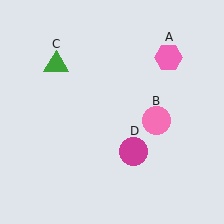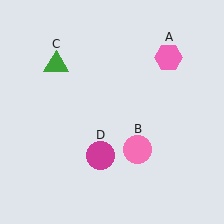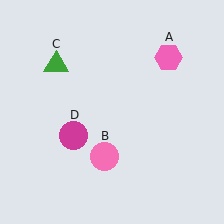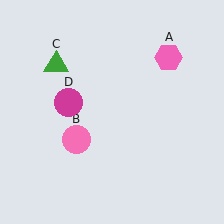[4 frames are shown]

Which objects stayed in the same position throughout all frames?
Pink hexagon (object A) and green triangle (object C) remained stationary.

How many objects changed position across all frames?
2 objects changed position: pink circle (object B), magenta circle (object D).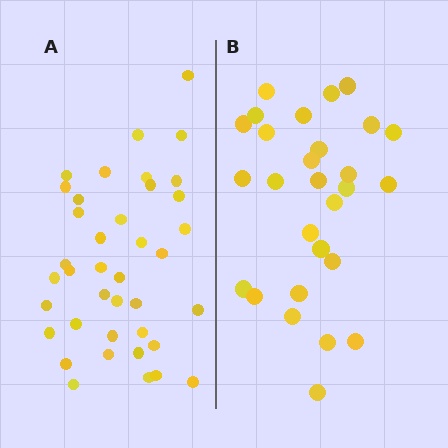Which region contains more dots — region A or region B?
Region A (the left region) has more dots.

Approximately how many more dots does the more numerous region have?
Region A has roughly 12 or so more dots than region B.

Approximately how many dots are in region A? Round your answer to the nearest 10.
About 40 dots. (The exact count is 39, which rounds to 40.)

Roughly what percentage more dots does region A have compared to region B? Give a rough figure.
About 40% more.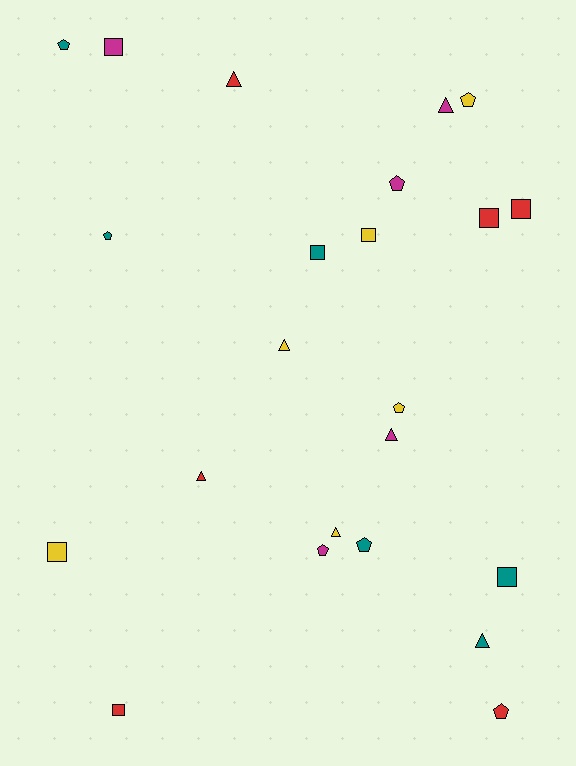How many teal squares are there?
There are 2 teal squares.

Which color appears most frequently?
Teal, with 6 objects.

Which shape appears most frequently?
Pentagon, with 8 objects.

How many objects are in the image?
There are 23 objects.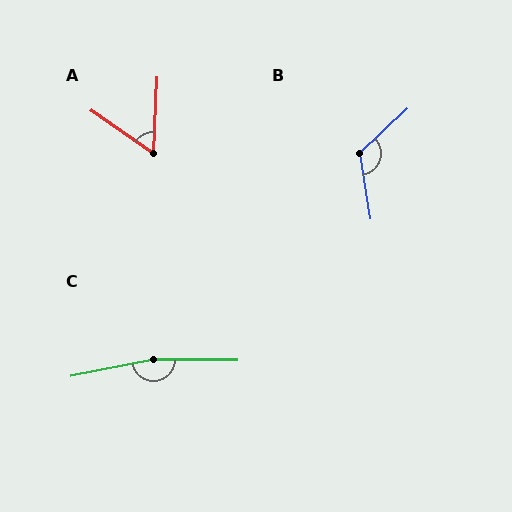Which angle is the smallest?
A, at approximately 58 degrees.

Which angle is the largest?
C, at approximately 169 degrees.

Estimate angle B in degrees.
Approximately 124 degrees.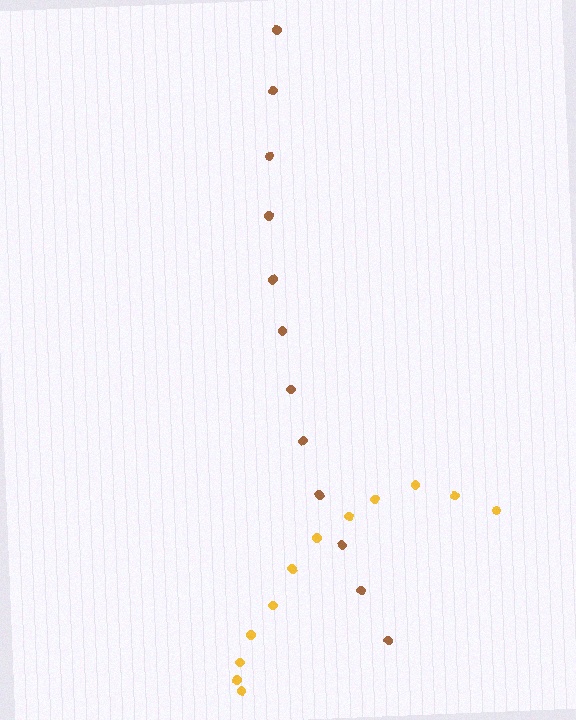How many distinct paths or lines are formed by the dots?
There are 2 distinct paths.